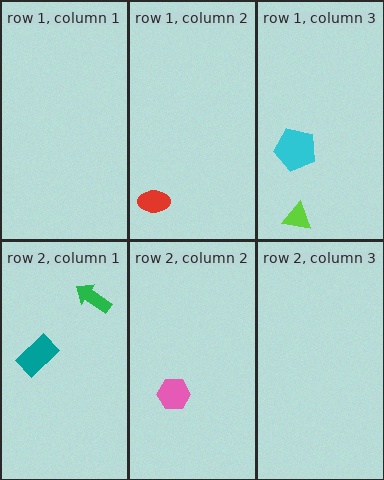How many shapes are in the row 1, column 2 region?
1.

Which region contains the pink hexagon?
The row 2, column 2 region.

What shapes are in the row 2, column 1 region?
The teal rectangle, the green arrow.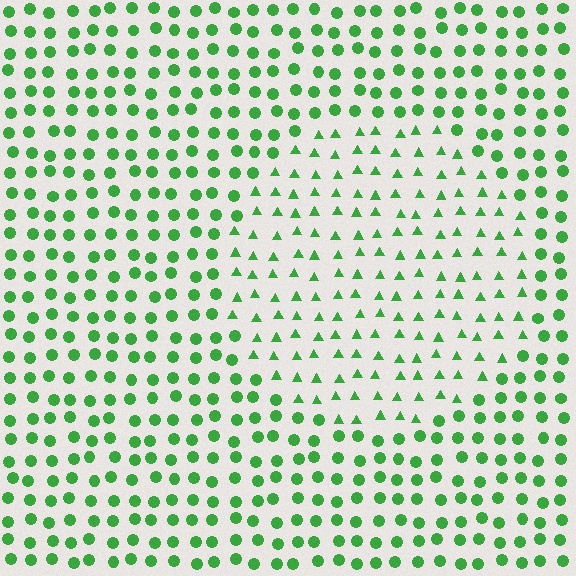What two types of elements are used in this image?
The image uses triangles inside the circle region and circles outside it.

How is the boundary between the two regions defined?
The boundary is defined by a change in element shape: triangles inside vs. circles outside. All elements share the same color and spacing.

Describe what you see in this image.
The image is filled with small green elements arranged in a uniform grid. A circle-shaped region contains triangles, while the surrounding area contains circles. The boundary is defined purely by the change in element shape.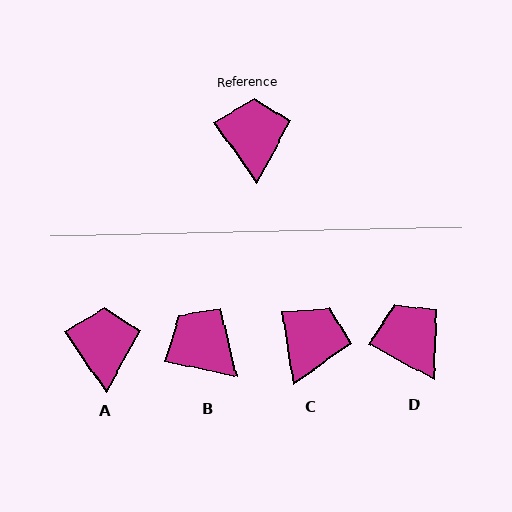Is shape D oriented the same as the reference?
No, it is off by about 26 degrees.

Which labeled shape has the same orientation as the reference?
A.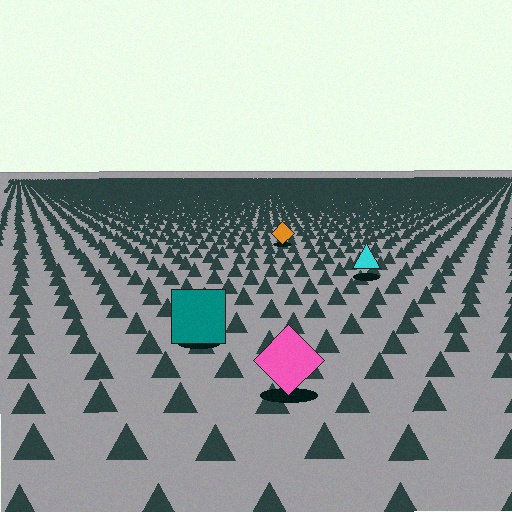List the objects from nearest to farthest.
From nearest to farthest: the pink diamond, the teal square, the cyan triangle, the orange diamond.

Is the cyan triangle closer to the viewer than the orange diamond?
Yes. The cyan triangle is closer — you can tell from the texture gradient: the ground texture is coarser near it.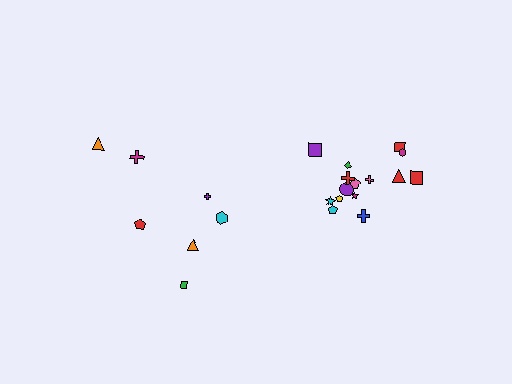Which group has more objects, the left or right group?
The right group.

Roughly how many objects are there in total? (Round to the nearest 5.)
Roughly 20 objects in total.